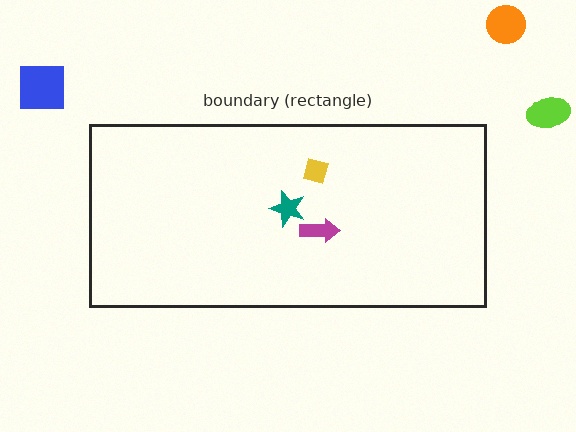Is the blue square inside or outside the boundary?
Outside.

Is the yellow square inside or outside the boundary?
Inside.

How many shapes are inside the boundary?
3 inside, 3 outside.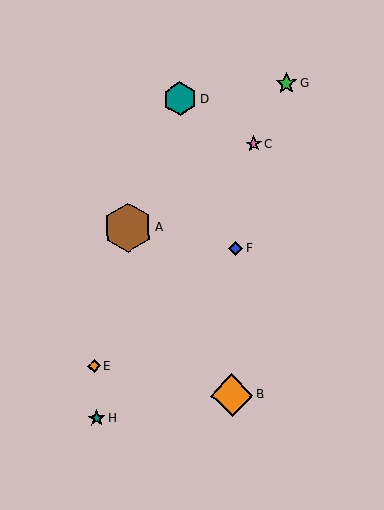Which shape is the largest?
The brown hexagon (labeled A) is the largest.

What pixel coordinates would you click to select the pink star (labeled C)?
Click at (254, 144) to select the pink star C.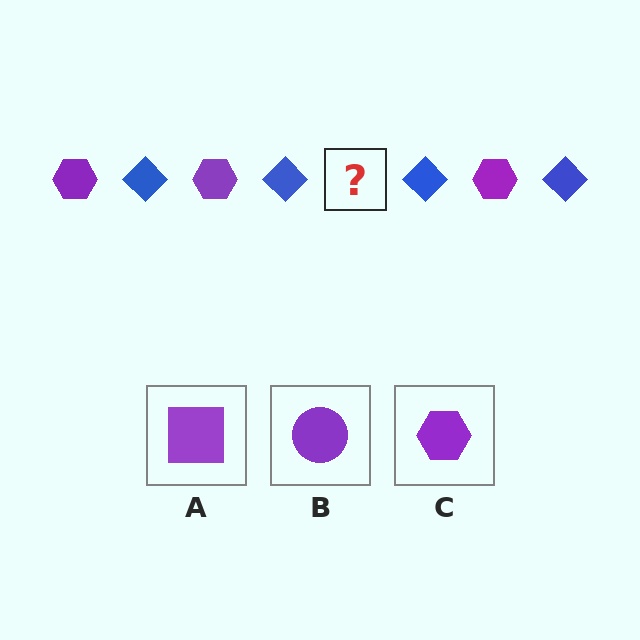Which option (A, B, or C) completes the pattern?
C.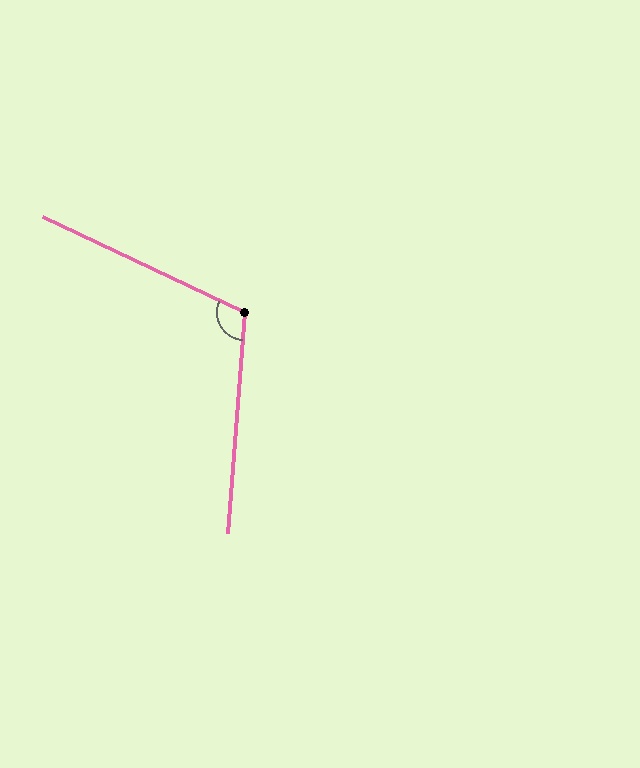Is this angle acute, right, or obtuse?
It is obtuse.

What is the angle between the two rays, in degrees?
Approximately 111 degrees.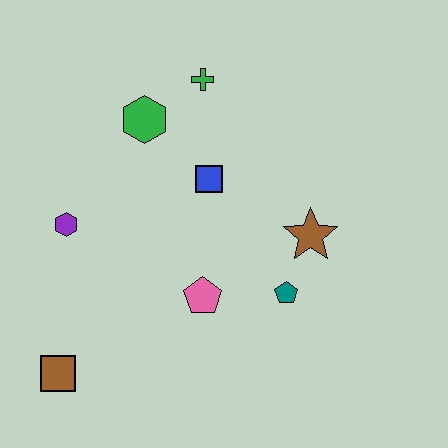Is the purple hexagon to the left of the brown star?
Yes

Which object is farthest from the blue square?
The brown square is farthest from the blue square.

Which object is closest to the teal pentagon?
The brown star is closest to the teal pentagon.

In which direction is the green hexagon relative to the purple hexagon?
The green hexagon is above the purple hexagon.